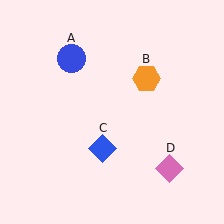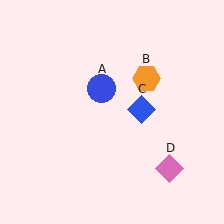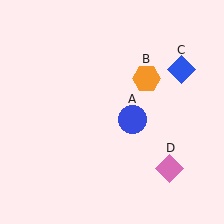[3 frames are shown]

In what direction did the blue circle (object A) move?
The blue circle (object A) moved down and to the right.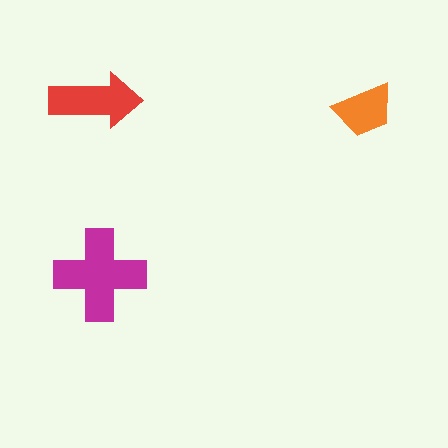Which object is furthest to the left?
The red arrow is leftmost.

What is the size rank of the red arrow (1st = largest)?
2nd.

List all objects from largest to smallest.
The magenta cross, the red arrow, the orange trapezoid.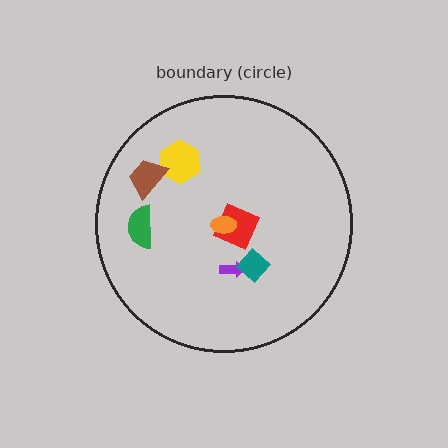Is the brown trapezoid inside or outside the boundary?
Inside.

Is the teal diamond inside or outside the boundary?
Inside.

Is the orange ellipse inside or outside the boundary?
Inside.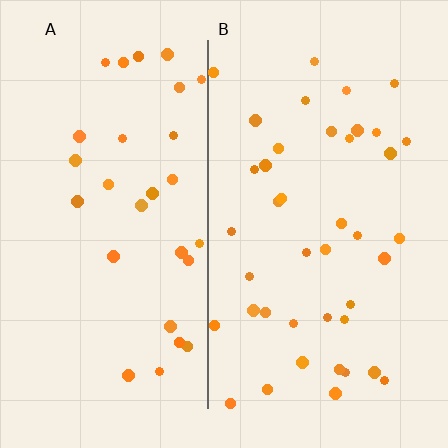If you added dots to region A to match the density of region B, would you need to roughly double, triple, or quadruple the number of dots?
Approximately double.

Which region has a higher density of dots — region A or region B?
B (the right).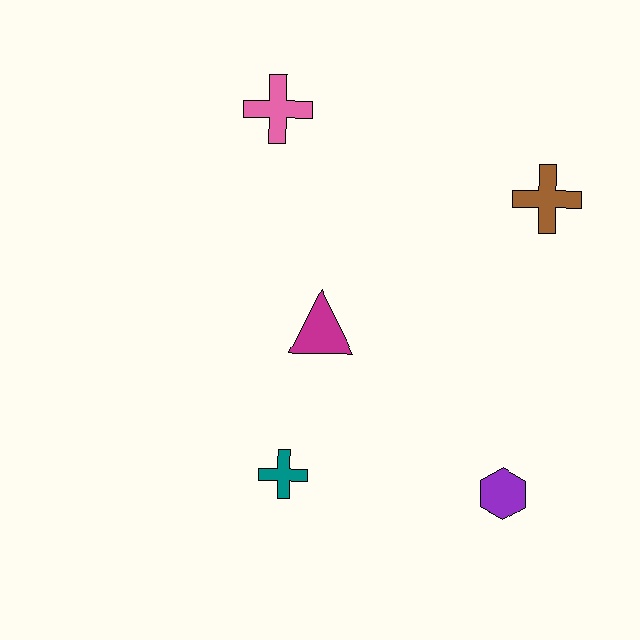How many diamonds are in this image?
There are no diamonds.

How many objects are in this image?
There are 5 objects.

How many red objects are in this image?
There are no red objects.